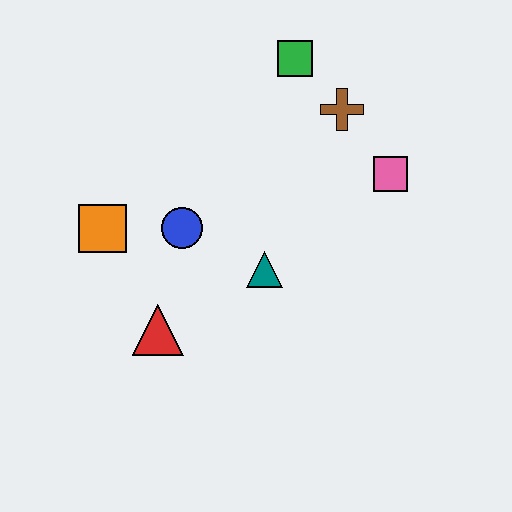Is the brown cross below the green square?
Yes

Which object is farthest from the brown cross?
The red triangle is farthest from the brown cross.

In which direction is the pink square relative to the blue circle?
The pink square is to the right of the blue circle.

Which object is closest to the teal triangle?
The blue circle is closest to the teal triangle.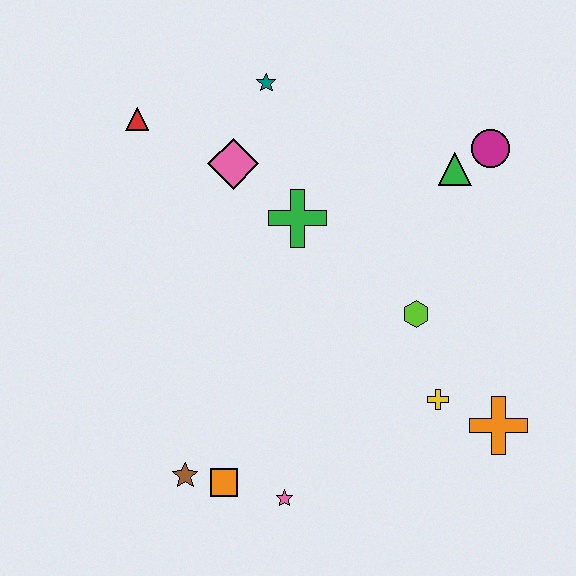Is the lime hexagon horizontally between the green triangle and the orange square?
Yes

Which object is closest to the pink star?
The orange square is closest to the pink star.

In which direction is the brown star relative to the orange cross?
The brown star is to the left of the orange cross.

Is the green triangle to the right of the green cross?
Yes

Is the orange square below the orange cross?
Yes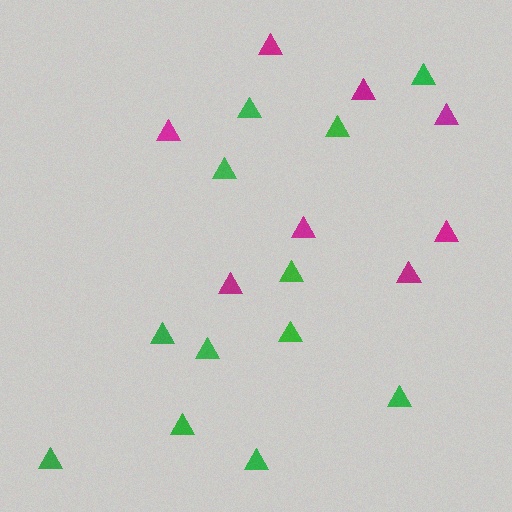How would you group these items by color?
There are 2 groups: one group of magenta triangles (8) and one group of green triangles (12).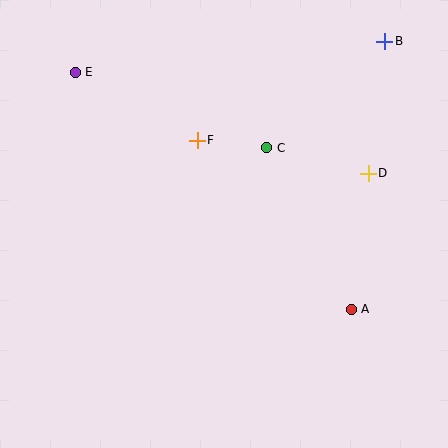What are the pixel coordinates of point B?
Point B is at (385, 41).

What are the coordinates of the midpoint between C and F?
The midpoint between C and F is at (232, 144).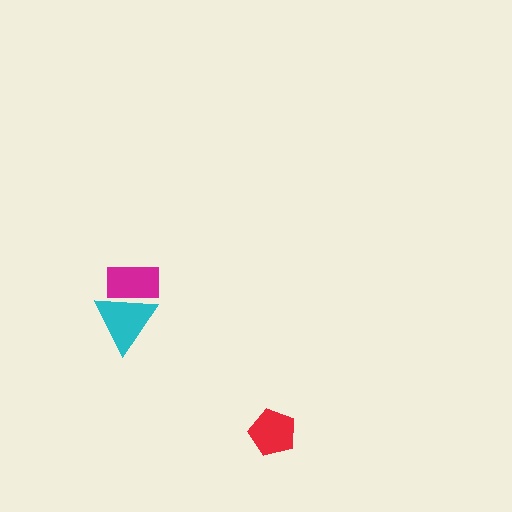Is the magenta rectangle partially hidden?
Yes, it is partially covered by another shape.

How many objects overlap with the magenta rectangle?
1 object overlaps with the magenta rectangle.